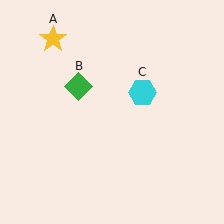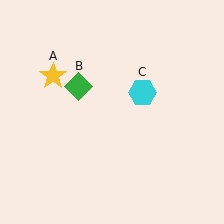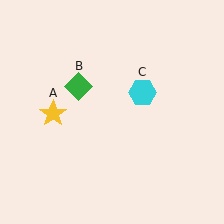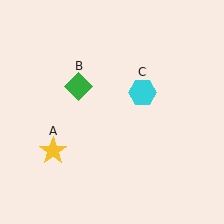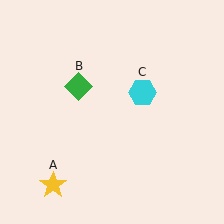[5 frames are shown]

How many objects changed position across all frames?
1 object changed position: yellow star (object A).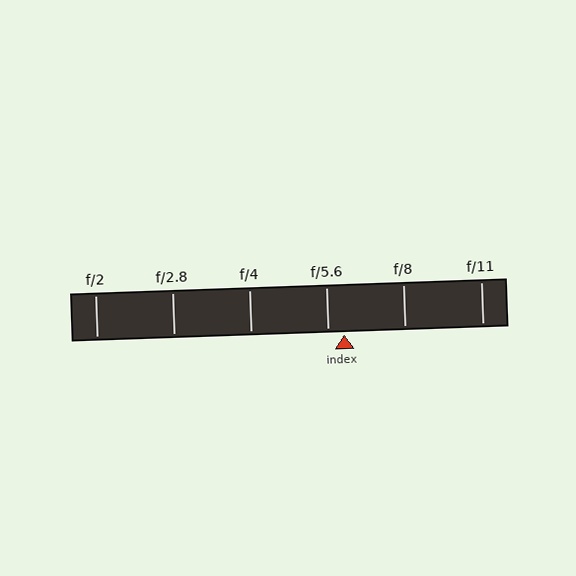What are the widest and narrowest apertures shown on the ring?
The widest aperture shown is f/2 and the narrowest is f/11.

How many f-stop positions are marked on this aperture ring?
There are 6 f-stop positions marked.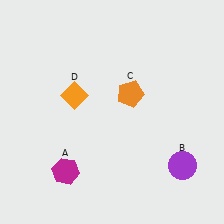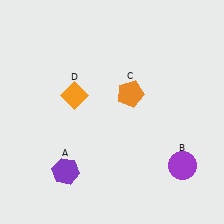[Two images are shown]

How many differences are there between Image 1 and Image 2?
There is 1 difference between the two images.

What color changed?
The hexagon (A) changed from magenta in Image 1 to purple in Image 2.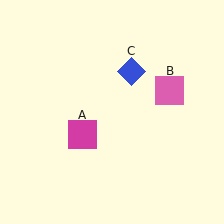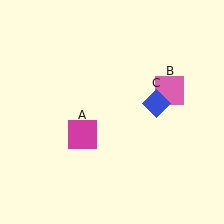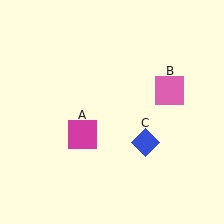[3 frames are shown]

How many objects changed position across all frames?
1 object changed position: blue diamond (object C).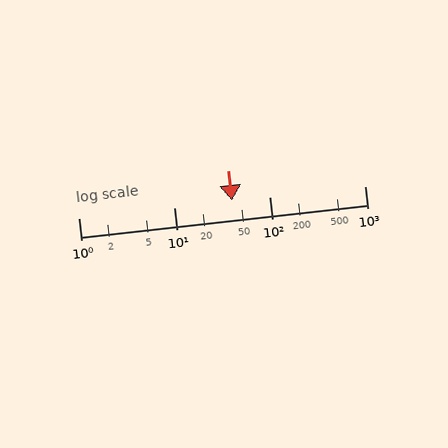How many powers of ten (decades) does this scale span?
The scale spans 3 decades, from 1 to 1000.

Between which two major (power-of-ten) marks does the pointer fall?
The pointer is between 10 and 100.